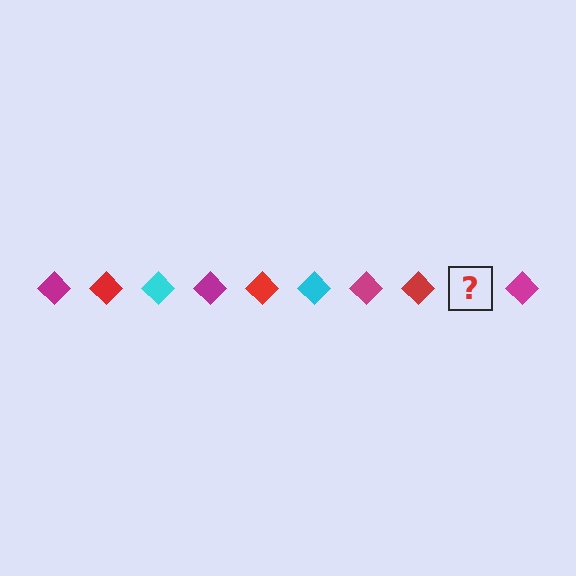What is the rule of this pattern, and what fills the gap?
The rule is that the pattern cycles through magenta, red, cyan diamonds. The gap should be filled with a cyan diamond.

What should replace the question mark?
The question mark should be replaced with a cyan diamond.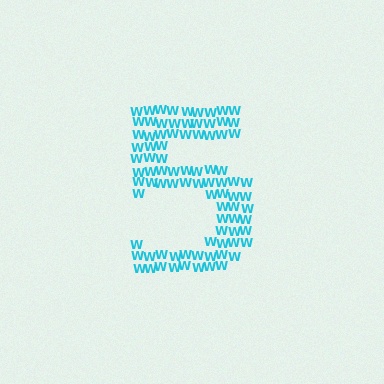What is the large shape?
The large shape is the digit 5.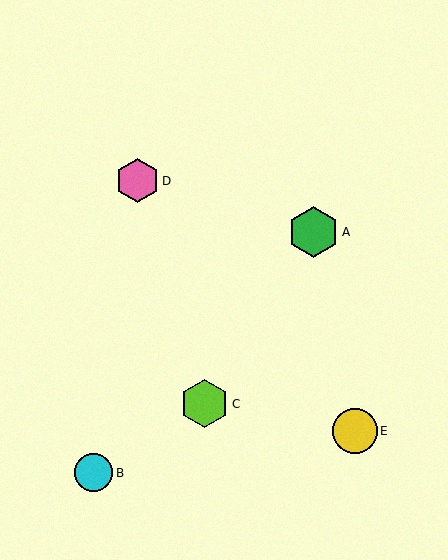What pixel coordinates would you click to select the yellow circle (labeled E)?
Click at (355, 431) to select the yellow circle E.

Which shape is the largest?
The green hexagon (labeled A) is the largest.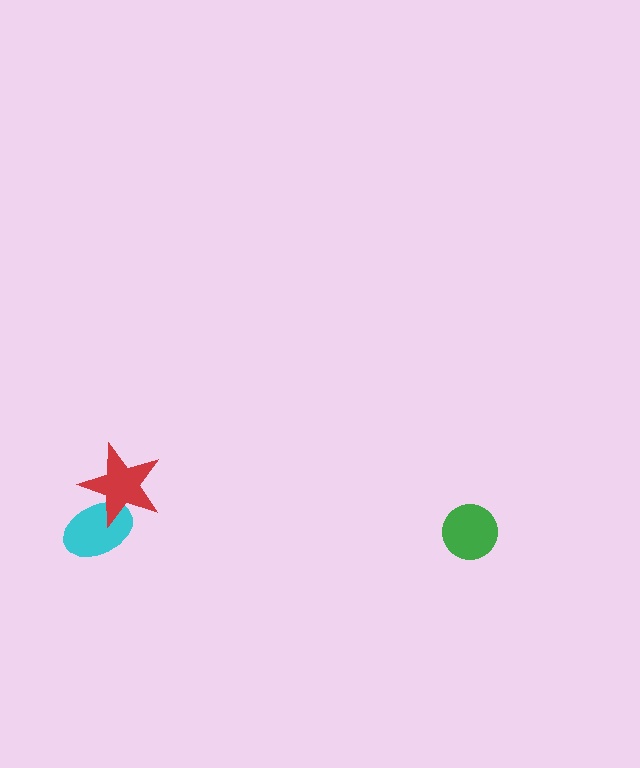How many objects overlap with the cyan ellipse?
1 object overlaps with the cyan ellipse.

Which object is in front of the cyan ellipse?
The red star is in front of the cyan ellipse.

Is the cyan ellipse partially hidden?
Yes, it is partially covered by another shape.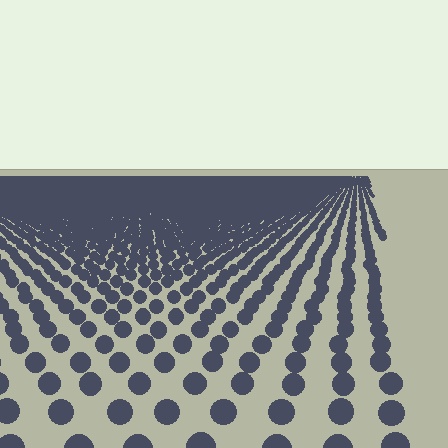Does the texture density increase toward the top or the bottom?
Density increases toward the top.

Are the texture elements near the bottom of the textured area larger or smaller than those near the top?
Larger. Near the bottom, elements are closer to the viewer and appear at a bigger on-screen size.